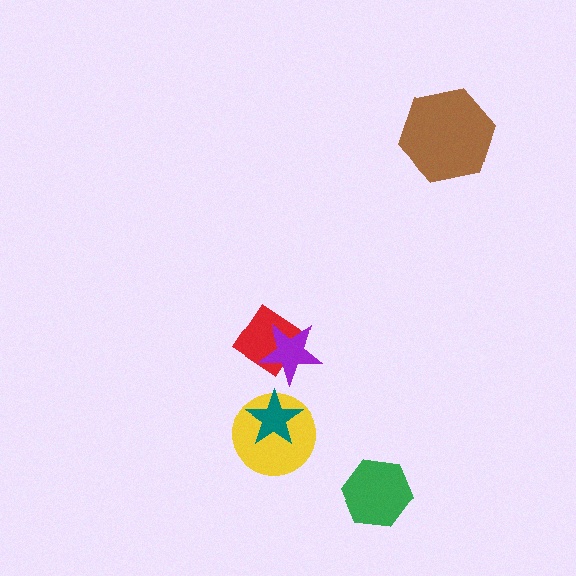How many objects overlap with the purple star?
1 object overlaps with the purple star.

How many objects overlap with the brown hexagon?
0 objects overlap with the brown hexagon.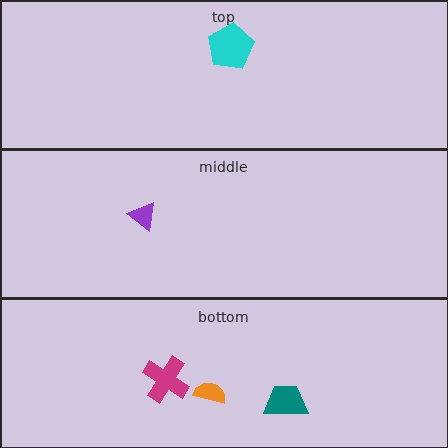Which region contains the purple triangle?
The middle region.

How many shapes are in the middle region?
1.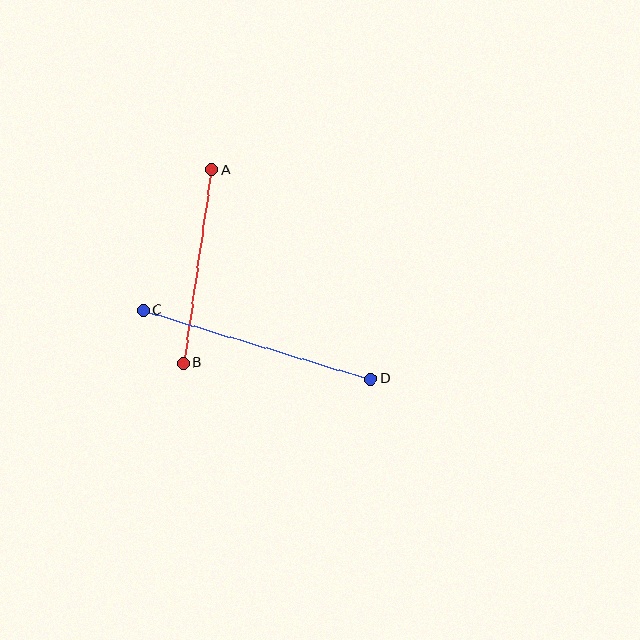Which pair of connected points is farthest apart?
Points C and D are farthest apart.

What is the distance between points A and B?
The distance is approximately 195 pixels.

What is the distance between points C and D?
The distance is approximately 238 pixels.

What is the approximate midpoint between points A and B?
The midpoint is at approximately (197, 266) pixels.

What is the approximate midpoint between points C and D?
The midpoint is at approximately (257, 345) pixels.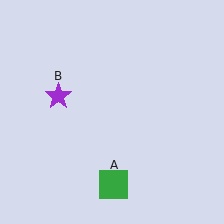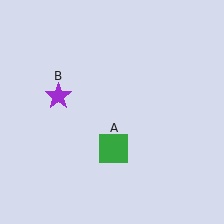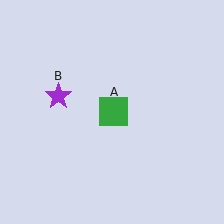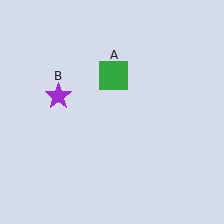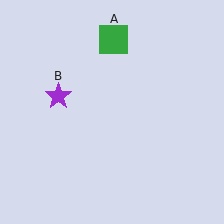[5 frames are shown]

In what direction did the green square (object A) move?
The green square (object A) moved up.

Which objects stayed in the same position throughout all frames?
Purple star (object B) remained stationary.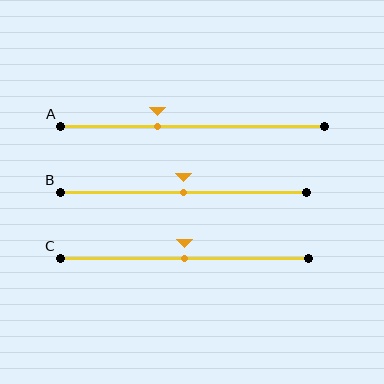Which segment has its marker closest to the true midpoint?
Segment B has its marker closest to the true midpoint.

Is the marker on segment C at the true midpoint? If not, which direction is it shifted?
Yes, the marker on segment C is at the true midpoint.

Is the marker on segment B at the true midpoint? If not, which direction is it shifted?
Yes, the marker on segment B is at the true midpoint.